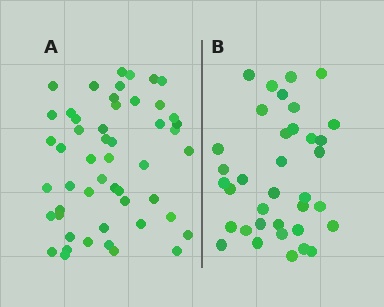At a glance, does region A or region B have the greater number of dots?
Region A (the left region) has more dots.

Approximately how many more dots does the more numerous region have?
Region A has approximately 15 more dots than region B.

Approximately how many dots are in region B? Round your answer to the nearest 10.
About 40 dots. (The exact count is 36, which rounds to 40.)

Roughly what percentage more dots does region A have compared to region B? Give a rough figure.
About 40% more.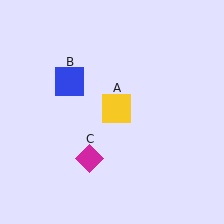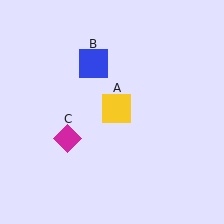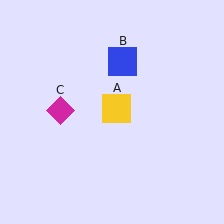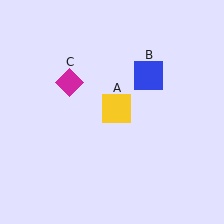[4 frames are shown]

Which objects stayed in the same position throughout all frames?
Yellow square (object A) remained stationary.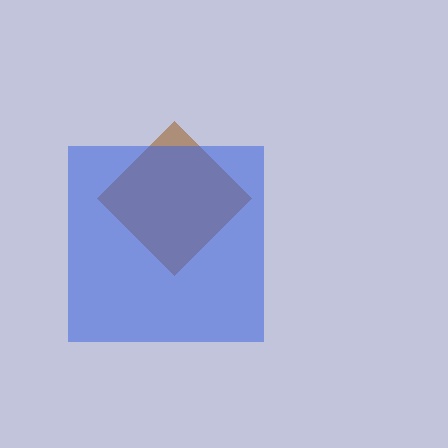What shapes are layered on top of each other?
The layered shapes are: a brown diamond, a blue square.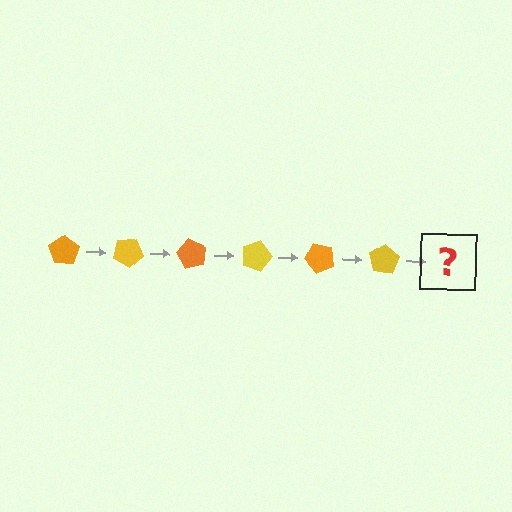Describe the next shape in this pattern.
It should be an orange pentagon, rotated 180 degrees from the start.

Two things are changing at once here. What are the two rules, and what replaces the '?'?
The two rules are that it rotates 30 degrees each step and the color cycles through orange and yellow. The '?' should be an orange pentagon, rotated 180 degrees from the start.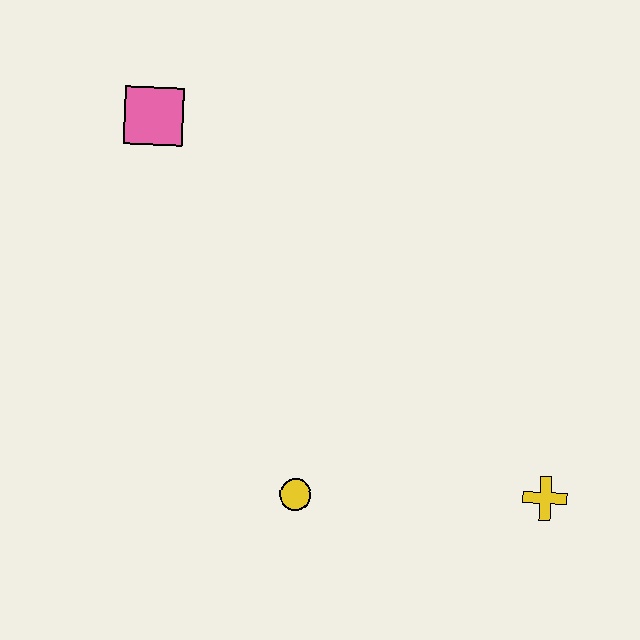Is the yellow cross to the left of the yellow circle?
No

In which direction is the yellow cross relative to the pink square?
The yellow cross is to the right of the pink square.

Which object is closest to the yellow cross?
The yellow circle is closest to the yellow cross.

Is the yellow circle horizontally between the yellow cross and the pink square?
Yes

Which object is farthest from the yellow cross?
The pink square is farthest from the yellow cross.